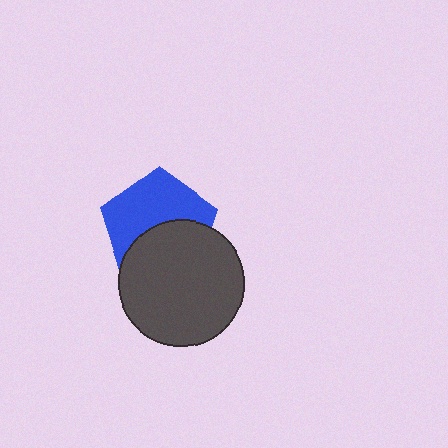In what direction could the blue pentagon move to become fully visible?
The blue pentagon could move up. That would shift it out from behind the dark gray circle entirely.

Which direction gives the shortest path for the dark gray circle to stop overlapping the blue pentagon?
Moving down gives the shortest separation.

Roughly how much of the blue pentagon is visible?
About half of it is visible (roughly 55%).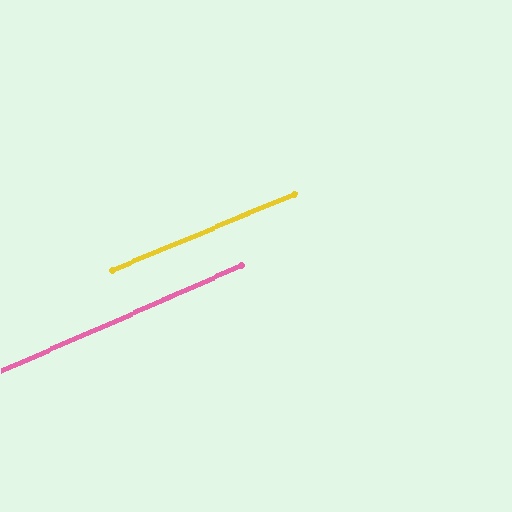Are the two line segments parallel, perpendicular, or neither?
Parallel — their directions differ by only 0.9°.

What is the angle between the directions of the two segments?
Approximately 1 degree.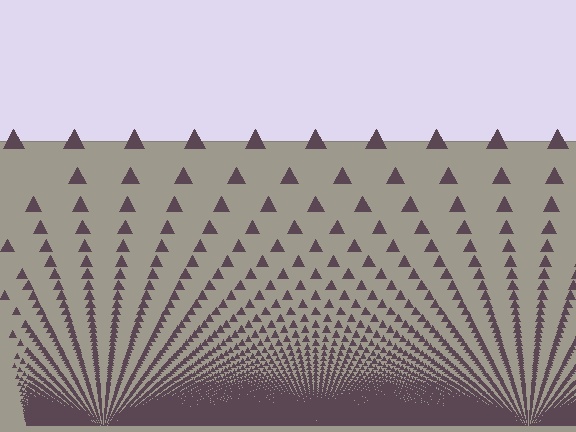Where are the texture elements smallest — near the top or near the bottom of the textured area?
Near the bottom.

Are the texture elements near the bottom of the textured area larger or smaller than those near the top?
Smaller. The gradient is inverted — elements near the bottom are smaller and denser.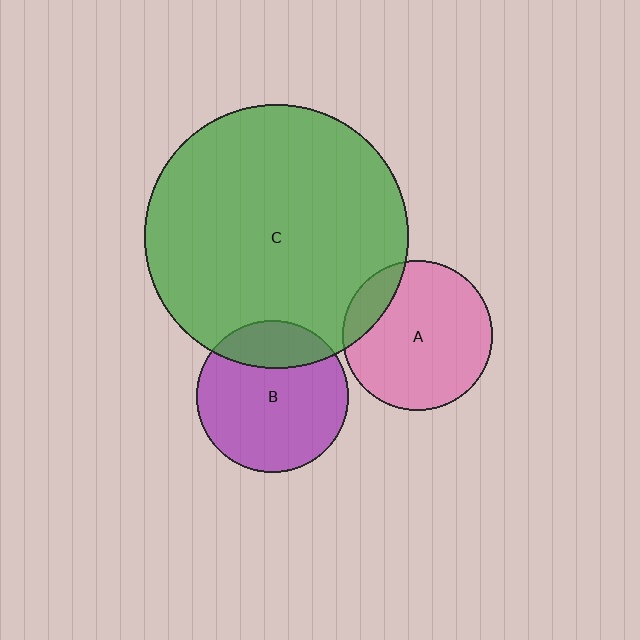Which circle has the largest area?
Circle C (green).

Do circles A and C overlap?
Yes.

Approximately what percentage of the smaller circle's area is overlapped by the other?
Approximately 15%.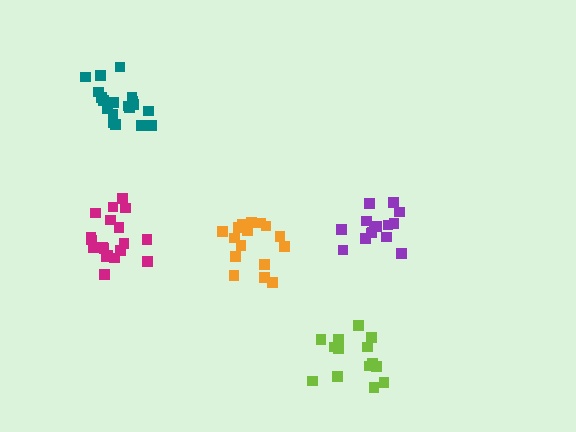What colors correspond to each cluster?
The clusters are colored: magenta, lime, purple, teal, orange.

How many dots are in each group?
Group 1: 19 dots, Group 2: 14 dots, Group 3: 15 dots, Group 4: 19 dots, Group 5: 16 dots (83 total).